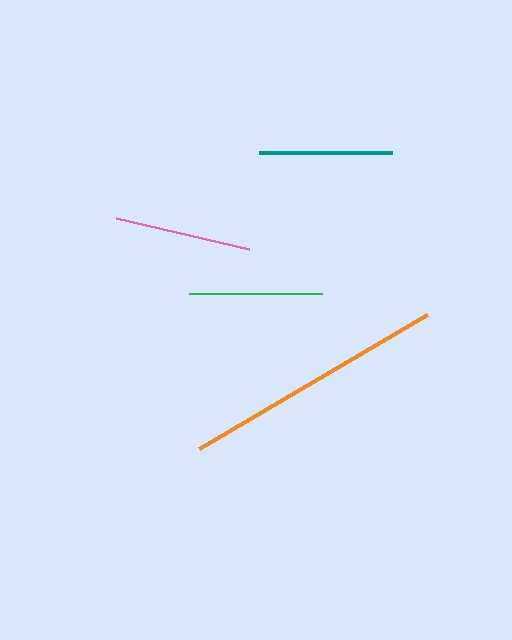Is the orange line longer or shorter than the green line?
The orange line is longer than the green line.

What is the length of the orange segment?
The orange segment is approximately 264 pixels long.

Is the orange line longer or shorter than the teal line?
The orange line is longer than the teal line.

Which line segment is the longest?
The orange line is the longest at approximately 264 pixels.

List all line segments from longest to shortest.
From longest to shortest: orange, pink, teal, green.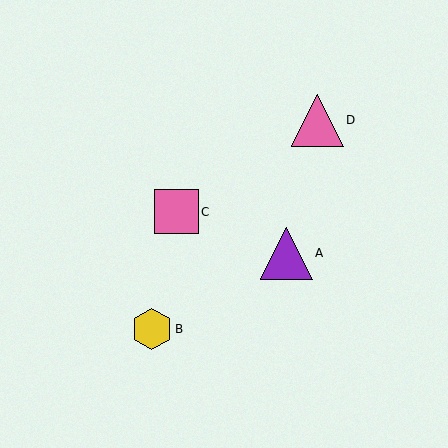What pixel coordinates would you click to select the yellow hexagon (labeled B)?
Click at (152, 329) to select the yellow hexagon B.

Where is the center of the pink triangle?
The center of the pink triangle is at (317, 120).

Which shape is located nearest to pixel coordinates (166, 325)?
The yellow hexagon (labeled B) at (152, 329) is nearest to that location.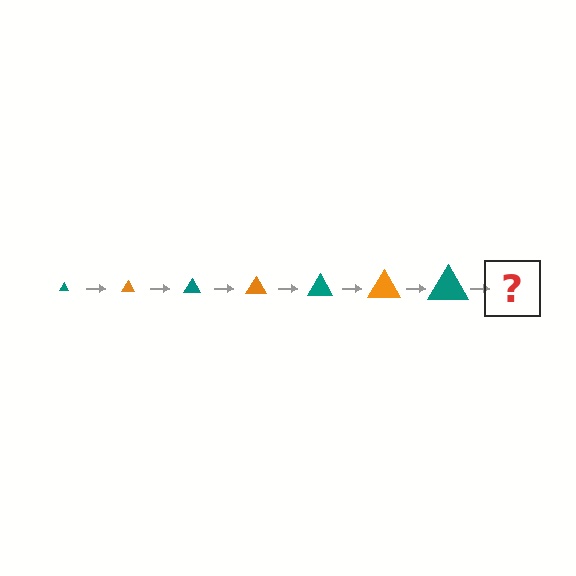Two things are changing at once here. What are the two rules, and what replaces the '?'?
The two rules are that the triangle grows larger each step and the color cycles through teal and orange. The '?' should be an orange triangle, larger than the previous one.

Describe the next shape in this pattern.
It should be an orange triangle, larger than the previous one.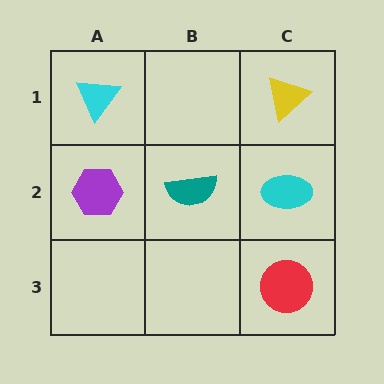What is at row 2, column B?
A teal semicircle.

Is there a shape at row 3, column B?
No, that cell is empty.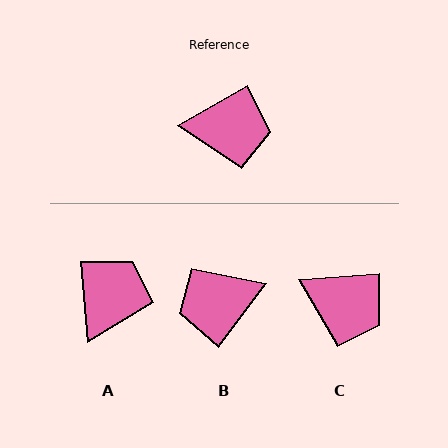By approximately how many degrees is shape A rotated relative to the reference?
Approximately 65 degrees counter-clockwise.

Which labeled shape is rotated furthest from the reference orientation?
B, about 157 degrees away.